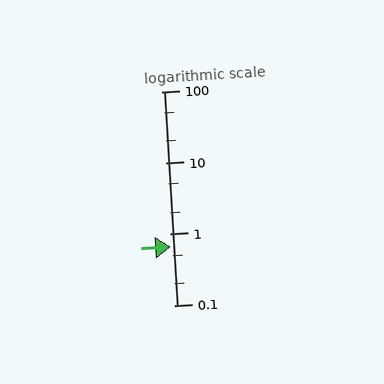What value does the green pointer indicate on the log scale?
The pointer indicates approximately 0.67.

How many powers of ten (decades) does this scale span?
The scale spans 3 decades, from 0.1 to 100.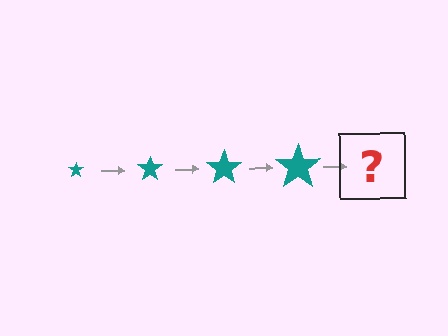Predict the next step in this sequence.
The next step is a teal star, larger than the previous one.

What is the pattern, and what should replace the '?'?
The pattern is that the star gets progressively larger each step. The '?' should be a teal star, larger than the previous one.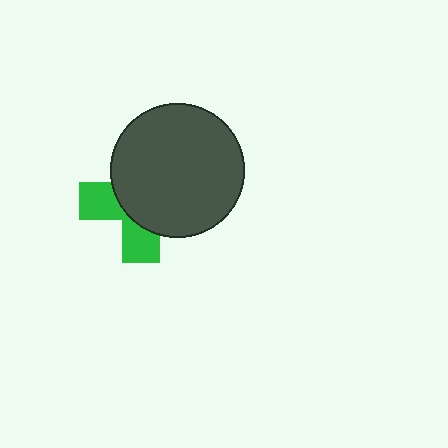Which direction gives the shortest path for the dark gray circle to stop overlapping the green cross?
Moving toward the upper-right gives the shortest separation.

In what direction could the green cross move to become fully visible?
The green cross could move toward the lower-left. That would shift it out from behind the dark gray circle entirely.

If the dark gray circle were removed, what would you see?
You would see the complete green cross.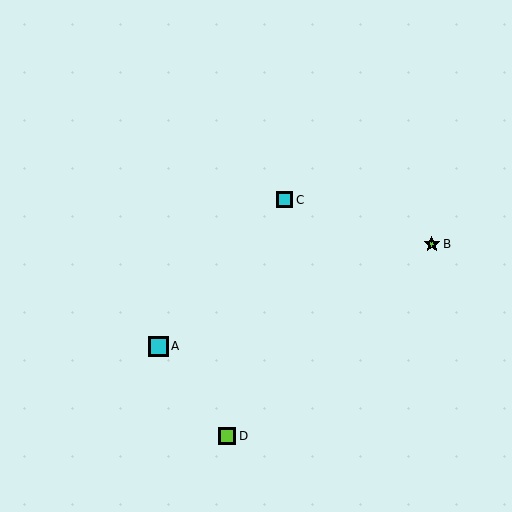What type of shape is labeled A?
Shape A is a cyan square.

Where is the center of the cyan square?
The center of the cyan square is at (285, 200).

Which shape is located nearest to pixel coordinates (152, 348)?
The cyan square (labeled A) at (158, 346) is nearest to that location.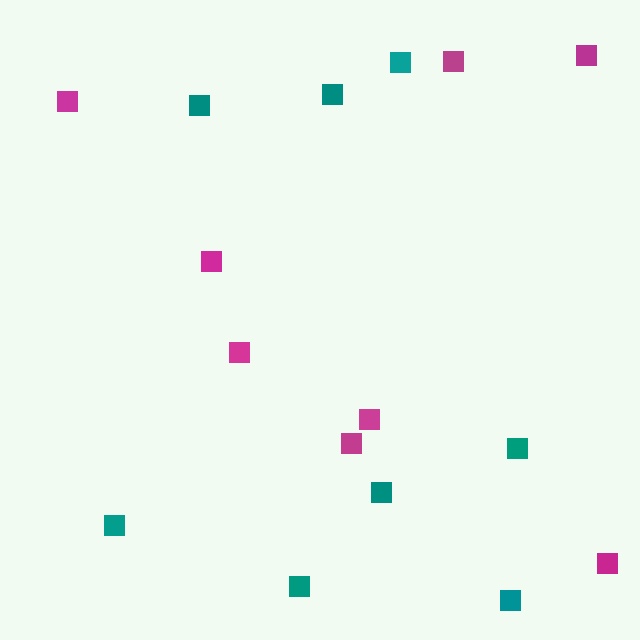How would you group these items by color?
There are 2 groups: one group of magenta squares (8) and one group of teal squares (8).